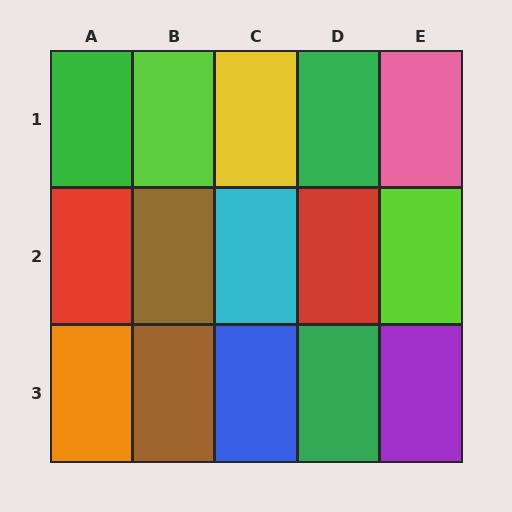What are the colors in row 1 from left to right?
Green, lime, yellow, green, pink.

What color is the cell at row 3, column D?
Green.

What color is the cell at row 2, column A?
Red.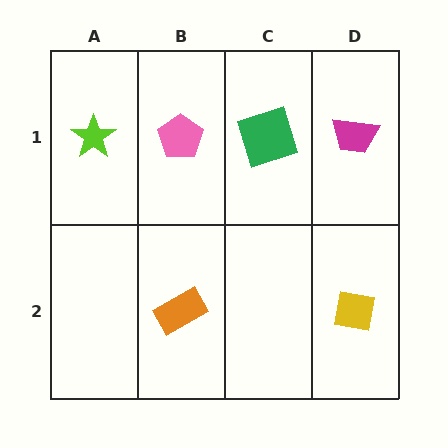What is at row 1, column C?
A green square.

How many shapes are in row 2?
2 shapes.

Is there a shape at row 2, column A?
No, that cell is empty.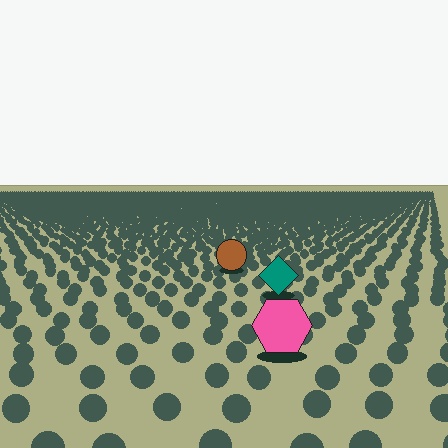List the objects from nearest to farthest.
From nearest to farthest: the pink hexagon, the teal diamond, the brown circle.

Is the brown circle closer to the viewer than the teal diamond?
No. The teal diamond is closer — you can tell from the texture gradient: the ground texture is coarser near it.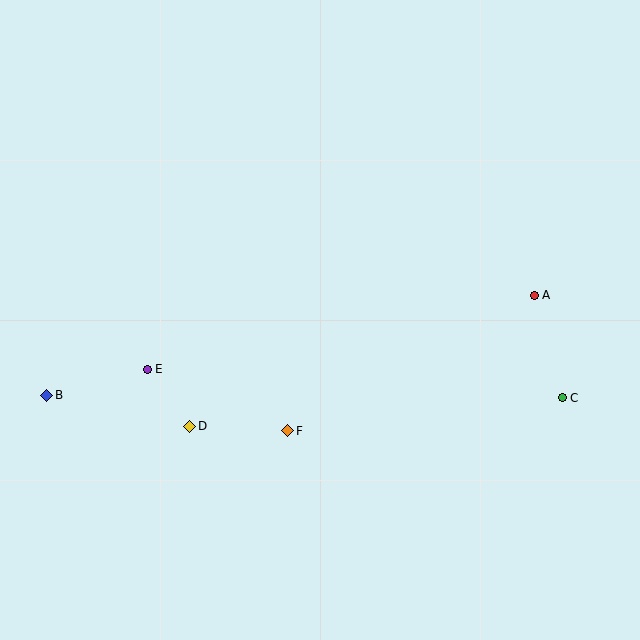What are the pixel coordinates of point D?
Point D is at (190, 426).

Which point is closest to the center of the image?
Point F at (288, 431) is closest to the center.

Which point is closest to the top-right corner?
Point A is closest to the top-right corner.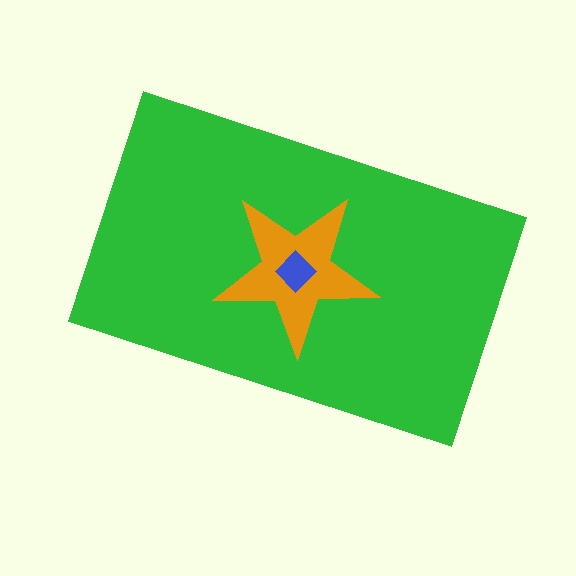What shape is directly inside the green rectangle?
The orange star.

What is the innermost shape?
The blue diamond.